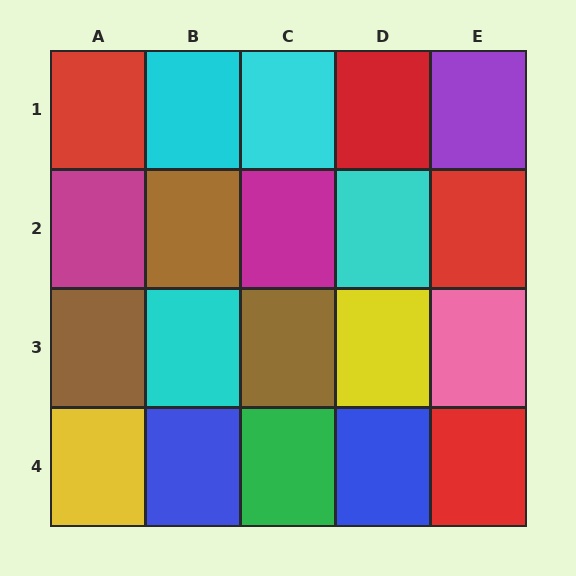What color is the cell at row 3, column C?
Brown.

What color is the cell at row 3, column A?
Brown.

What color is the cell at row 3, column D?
Yellow.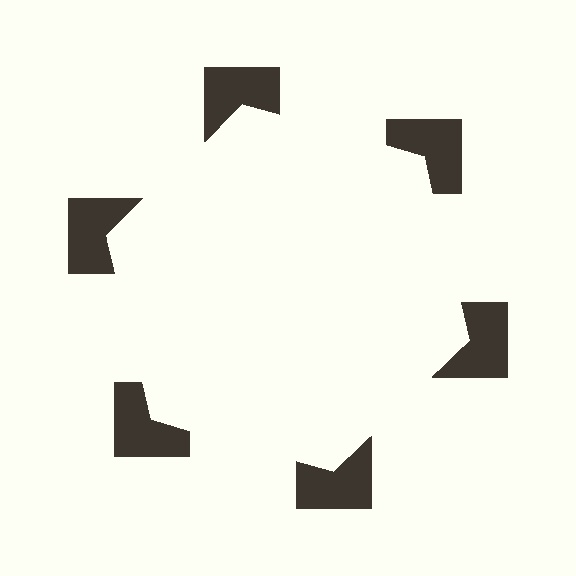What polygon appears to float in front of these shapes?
An illusory hexagon — its edges are inferred from the aligned wedge cuts in the notched squares, not physically drawn.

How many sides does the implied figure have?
6 sides.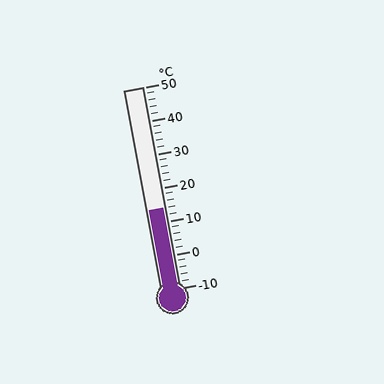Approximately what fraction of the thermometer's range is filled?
The thermometer is filled to approximately 40% of its range.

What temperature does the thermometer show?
The thermometer shows approximately 14°C.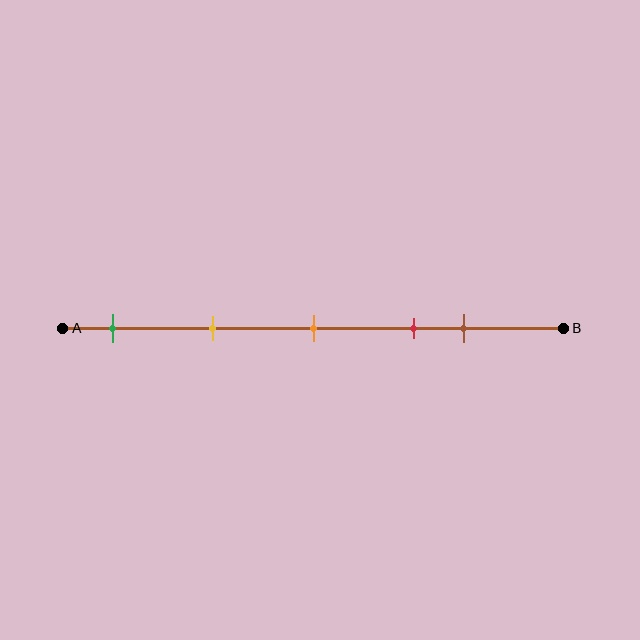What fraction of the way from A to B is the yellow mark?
The yellow mark is approximately 30% (0.3) of the way from A to B.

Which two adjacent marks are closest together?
The red and brown marks are the closest adjacent pair.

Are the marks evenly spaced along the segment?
No, the marks are not evenly spaced.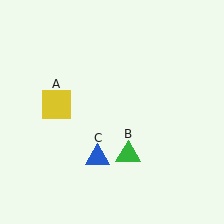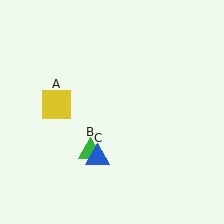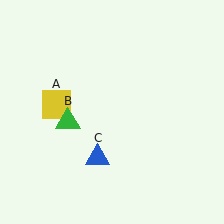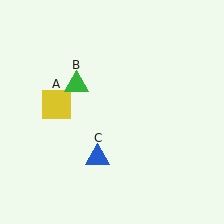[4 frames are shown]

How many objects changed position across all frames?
1 object changed position: green triangle (object B).